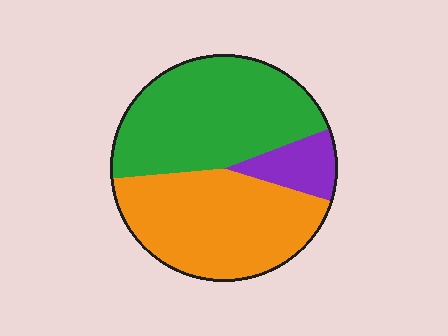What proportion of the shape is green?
Green covers roughly 45% of the shape.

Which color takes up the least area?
Purple, at roughly 10%.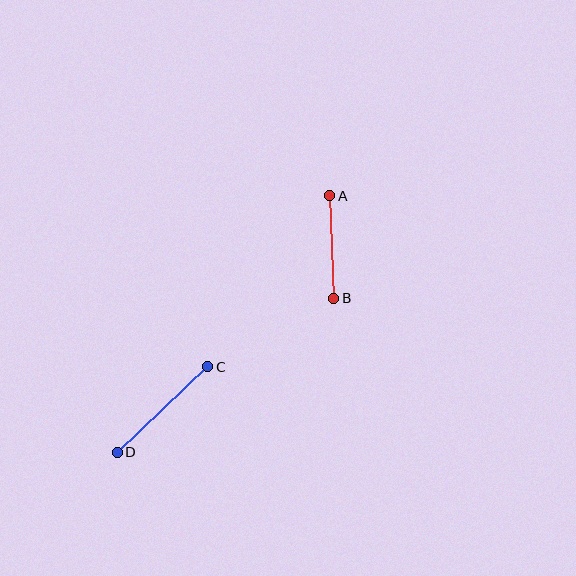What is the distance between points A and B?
The distance is approximately 102 pixels.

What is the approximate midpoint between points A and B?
The midpoint is at approximately (332, 247) pixels.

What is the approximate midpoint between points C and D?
The midpoint is at approximately (163, 409) pixels.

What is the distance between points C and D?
The distance is approximately 125 pixels.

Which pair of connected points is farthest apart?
Points C and D are farthest apart.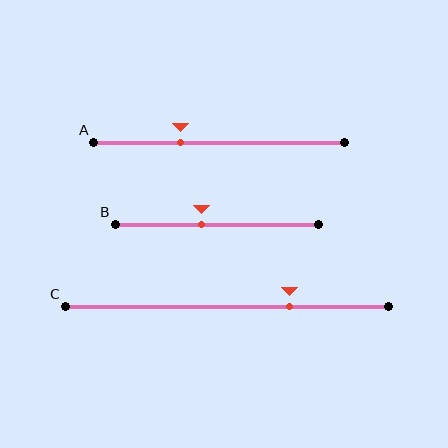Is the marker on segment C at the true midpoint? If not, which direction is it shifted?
No, the marker on segment C is shifted to the right by about 19% of the segment length.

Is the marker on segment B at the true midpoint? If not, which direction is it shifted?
No, the marker on segment B is shifted to the left by about 7% of the segment length.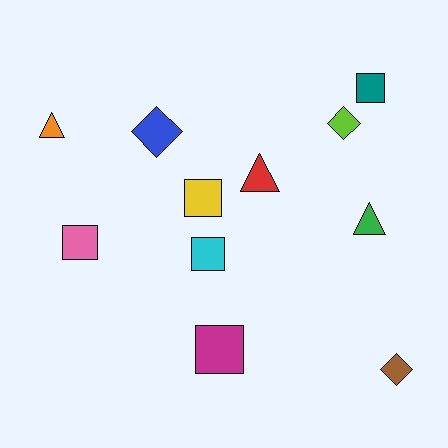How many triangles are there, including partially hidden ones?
There are 3 triangles.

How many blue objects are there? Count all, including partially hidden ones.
There is 1 blue object.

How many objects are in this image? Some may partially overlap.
There are 11 objects.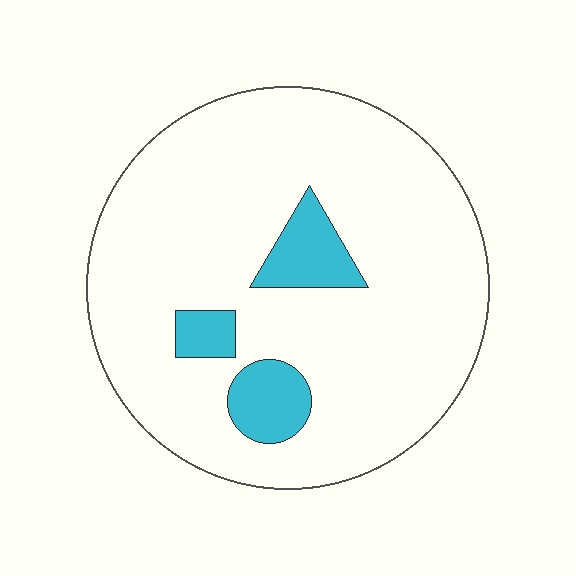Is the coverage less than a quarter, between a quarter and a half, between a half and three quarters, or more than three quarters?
Less than a quarter.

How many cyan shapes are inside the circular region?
3.